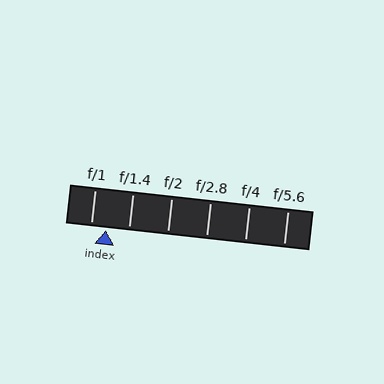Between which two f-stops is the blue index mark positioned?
The index mark is between f/1 and f/1.4.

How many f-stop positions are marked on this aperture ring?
There are 6 f-stop positions marked.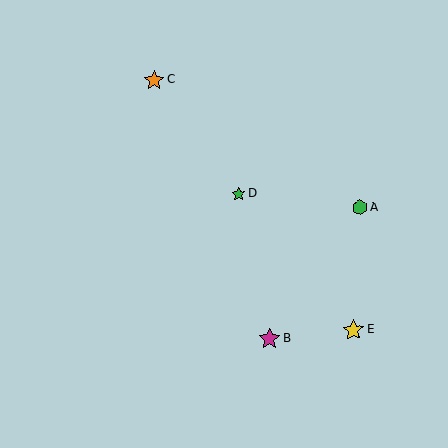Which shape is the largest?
The magenta star (labeled B) is the largest.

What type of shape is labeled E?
Shape E is a yellow star.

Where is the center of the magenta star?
The center of the magenta star is at (269, 338).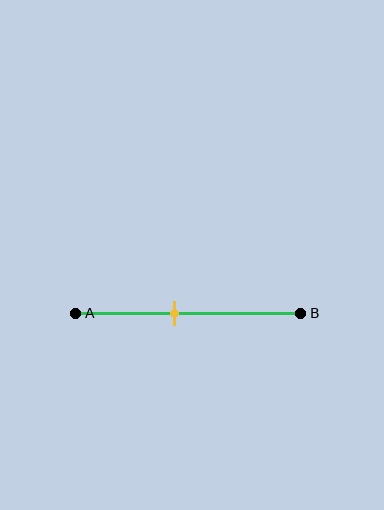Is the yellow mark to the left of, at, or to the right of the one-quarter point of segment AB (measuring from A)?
The yellow mark is to the right of the one-quarter point of segment AB.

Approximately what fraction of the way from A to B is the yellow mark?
The yellow mark is approximately 45% of the way from A to B.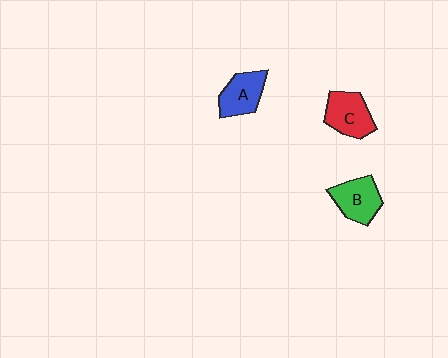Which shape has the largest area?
Shape C (red).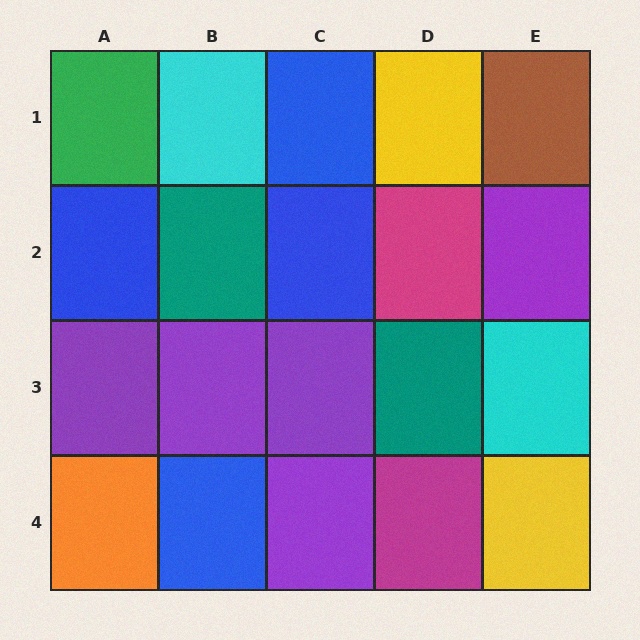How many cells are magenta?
2 cells are magenta.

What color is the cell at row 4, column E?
Yellow.